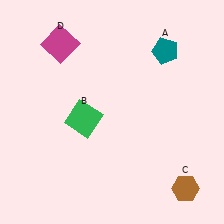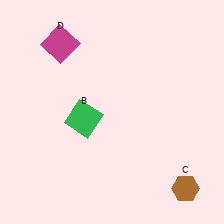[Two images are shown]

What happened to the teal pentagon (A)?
The teal pentagon (A) was removed in Image 2. It was in the top-right area of Image 1.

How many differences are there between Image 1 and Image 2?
There is 1 difference between the two images.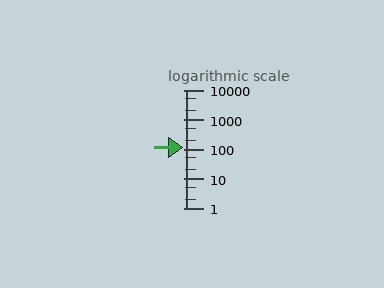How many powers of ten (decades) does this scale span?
The scale spans 4 decades, from 1 to 10000.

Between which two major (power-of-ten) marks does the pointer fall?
The pointer is between 100 and 1000.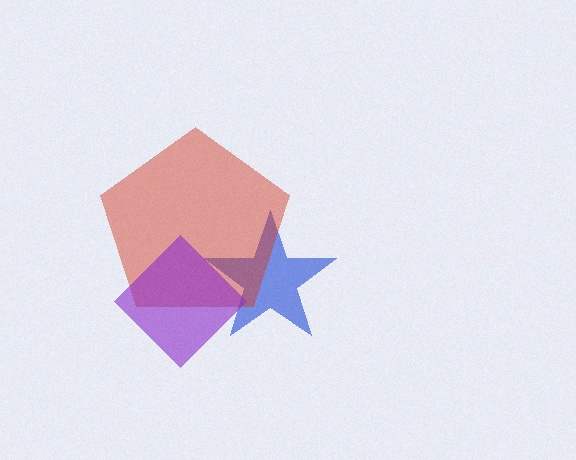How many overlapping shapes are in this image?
There are 3 overlapping shapes in the image.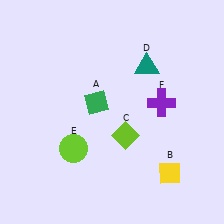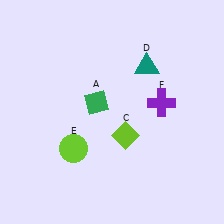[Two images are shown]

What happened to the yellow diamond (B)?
The yellow diamond (B) was removed in Image 2. It was in the bottom-right area of Image 1.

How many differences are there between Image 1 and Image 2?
There is 1 difference between the two images.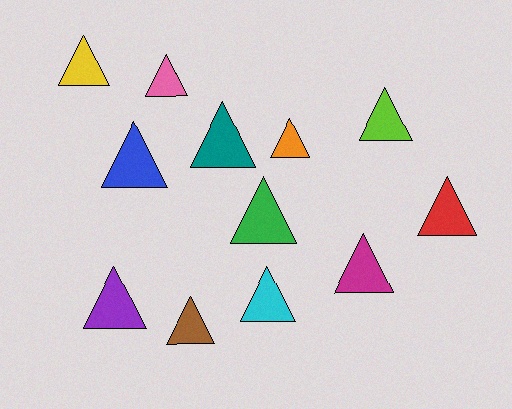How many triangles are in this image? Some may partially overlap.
There are 12 triangles.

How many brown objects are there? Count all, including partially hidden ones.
There is 1 brown object.